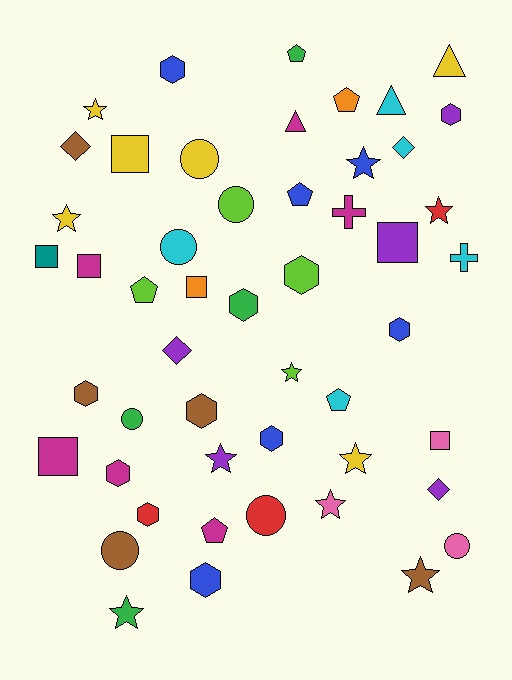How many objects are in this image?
There are 50 objects.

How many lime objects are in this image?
There are 4 lime objects.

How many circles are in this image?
There are 7 circles.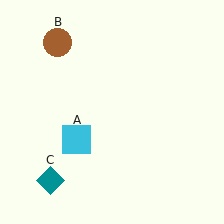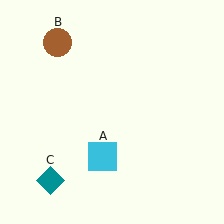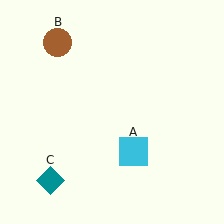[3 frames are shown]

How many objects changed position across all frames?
1 object changed position: cyan square (object A).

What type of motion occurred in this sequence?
The cyan square (object A) rotated counterclockwise around the center of the scene.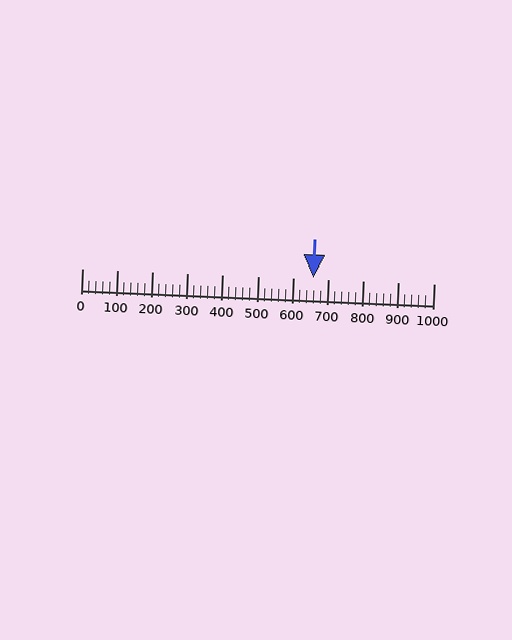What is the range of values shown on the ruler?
The ruler shows values from 0 to 1000.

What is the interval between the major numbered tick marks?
The major tick marks are spaced 100 units apart.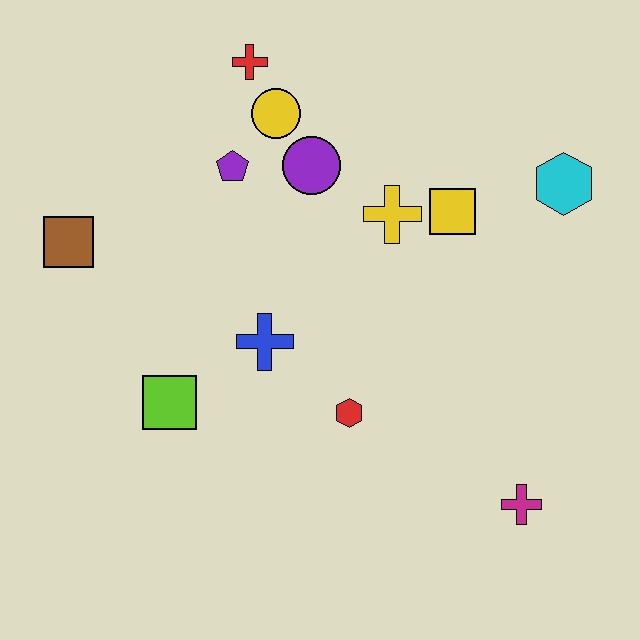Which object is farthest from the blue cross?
The cyan hexagon is farthest from the blue cross.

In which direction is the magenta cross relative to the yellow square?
The magenta cross is below the yellow square.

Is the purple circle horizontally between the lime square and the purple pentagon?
No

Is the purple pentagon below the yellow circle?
Yes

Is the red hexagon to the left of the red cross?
No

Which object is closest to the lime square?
The blue cross is closest to the lime square.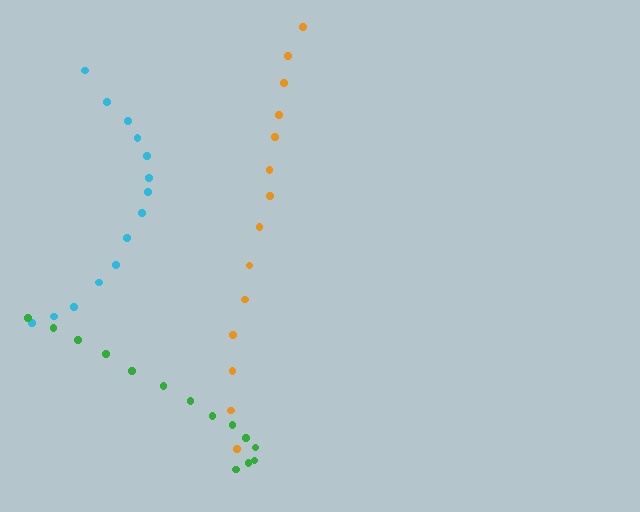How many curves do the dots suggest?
There are 3 distinct paths.